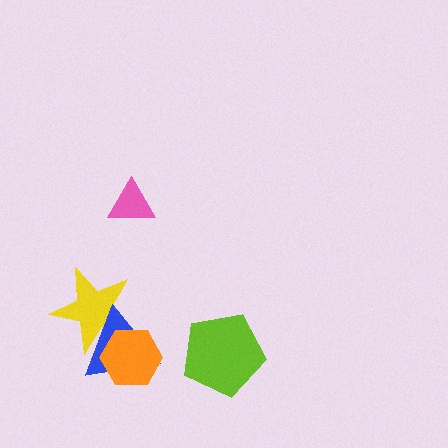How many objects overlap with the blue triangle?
2 objects overlap with the blue triangle.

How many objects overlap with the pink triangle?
0 objects overlap with the pink triangle.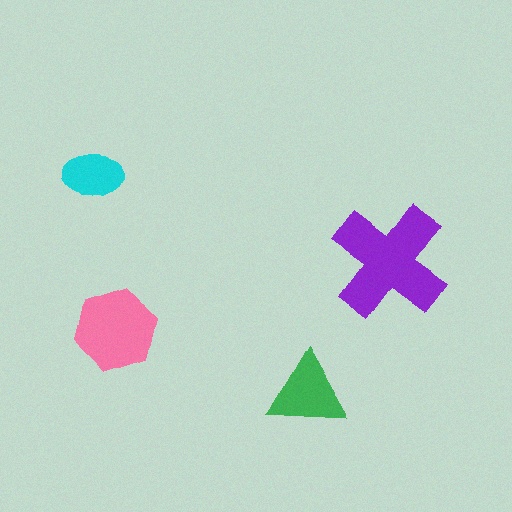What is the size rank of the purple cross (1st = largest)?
1st.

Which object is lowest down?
The green triangle is bottommost.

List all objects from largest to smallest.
The purple cross, the pink hexagon, the green triangle, the cyan ellipse.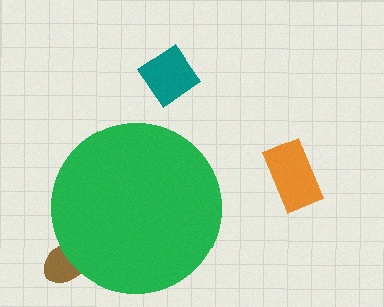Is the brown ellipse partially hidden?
Yes, the brown ellipse is partially hidden behind the green circle.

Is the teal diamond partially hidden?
No, the teal diamond is fully visible.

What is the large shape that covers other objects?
A green circle.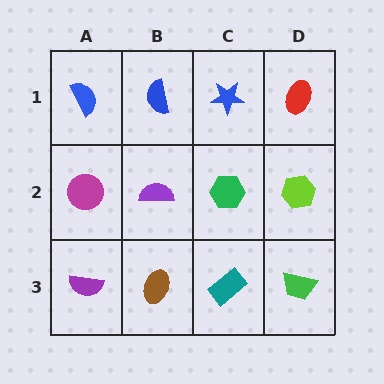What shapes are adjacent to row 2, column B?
A blue semicircle (row 1, column B), a brown ellipse (row 3, column B), a magenta circle (row 2, column A), a green hexagon (row 2, column C).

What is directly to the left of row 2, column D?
A green hexagon.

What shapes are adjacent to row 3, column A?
A magenta circle (row 2, column A), a brown ellipse (row 3, column B).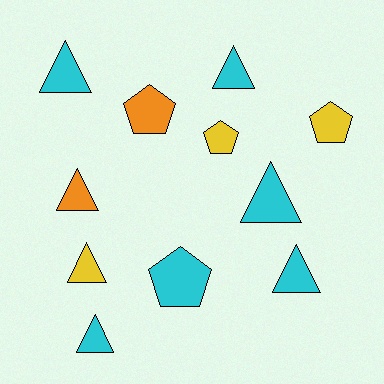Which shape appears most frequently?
Triangle, with 7 objects.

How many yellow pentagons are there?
There are 2 yellow pentagons.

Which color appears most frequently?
Cyan, with 6 objects.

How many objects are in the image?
There are 11 objects.